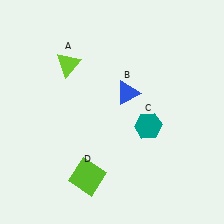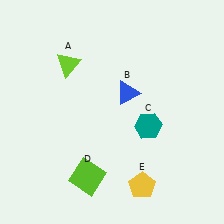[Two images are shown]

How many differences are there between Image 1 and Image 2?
There is 1 difference between the two images.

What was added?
A yellow pentagon (E) was added in Image 2.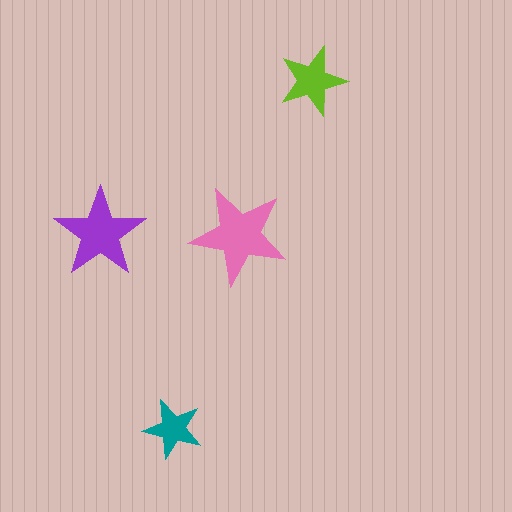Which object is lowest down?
The teal star is bottommost.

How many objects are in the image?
There are 4 objects in the image.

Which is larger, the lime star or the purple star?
The purple one.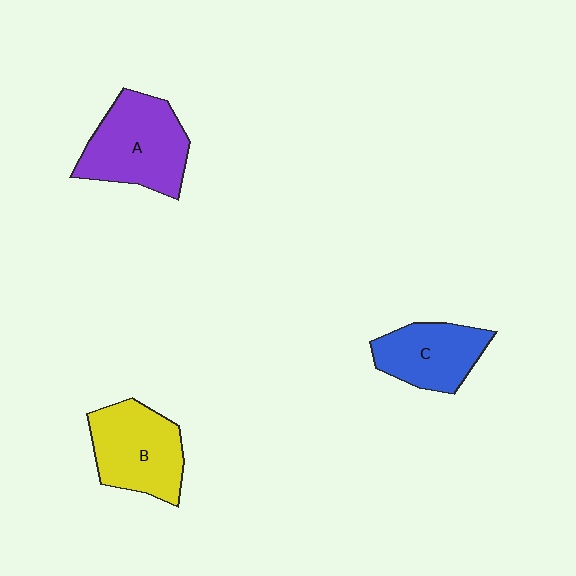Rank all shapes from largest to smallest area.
From largest to smallest: A (purple), B (yellow), C (blue).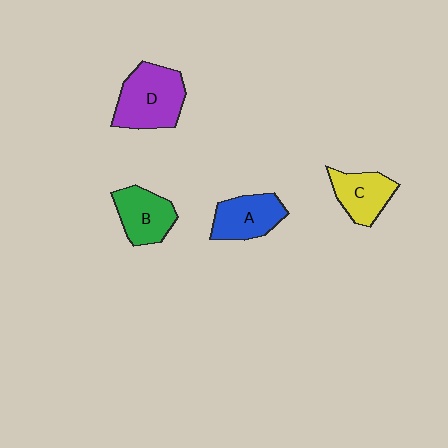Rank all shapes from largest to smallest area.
From largest to smallest: D (purple), A (blue), B (green), C (yellow).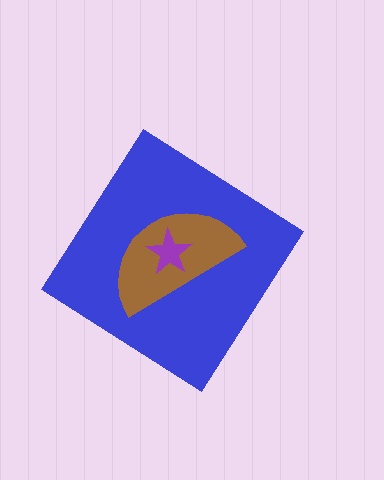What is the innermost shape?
The purple star.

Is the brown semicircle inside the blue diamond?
Yes.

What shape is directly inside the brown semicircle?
The purple star.